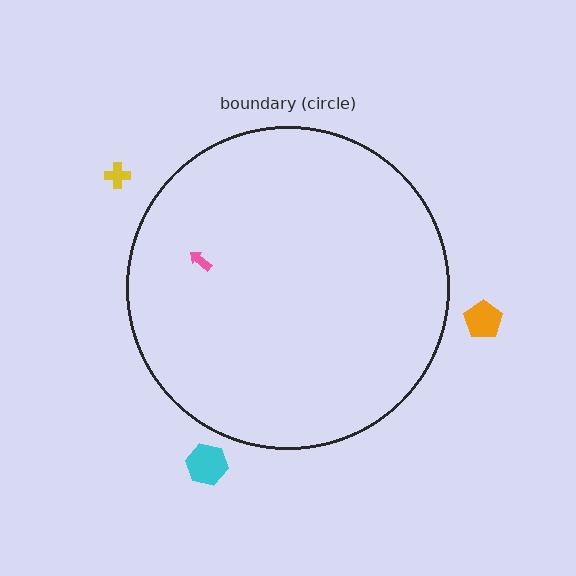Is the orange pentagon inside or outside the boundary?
Outside.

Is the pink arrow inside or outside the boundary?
Inside.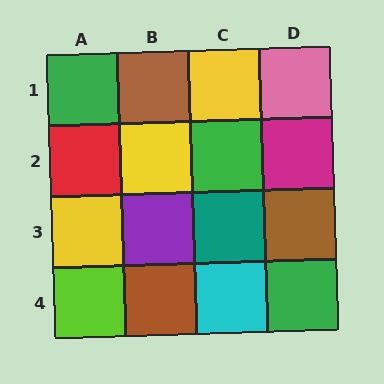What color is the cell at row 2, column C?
Green.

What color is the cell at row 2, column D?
Magenta.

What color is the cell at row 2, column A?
Red.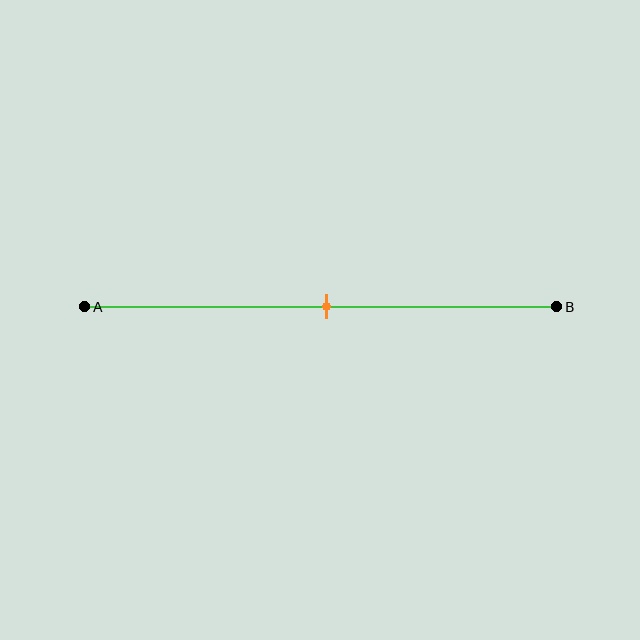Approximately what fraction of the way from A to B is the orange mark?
The orange mark is approximately 50% of the way from A to B.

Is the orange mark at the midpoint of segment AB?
Yes, the mark is approximately at the midpoint.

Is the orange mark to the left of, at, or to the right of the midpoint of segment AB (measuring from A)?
The orange mark is approximately at the midpoint of segment AB.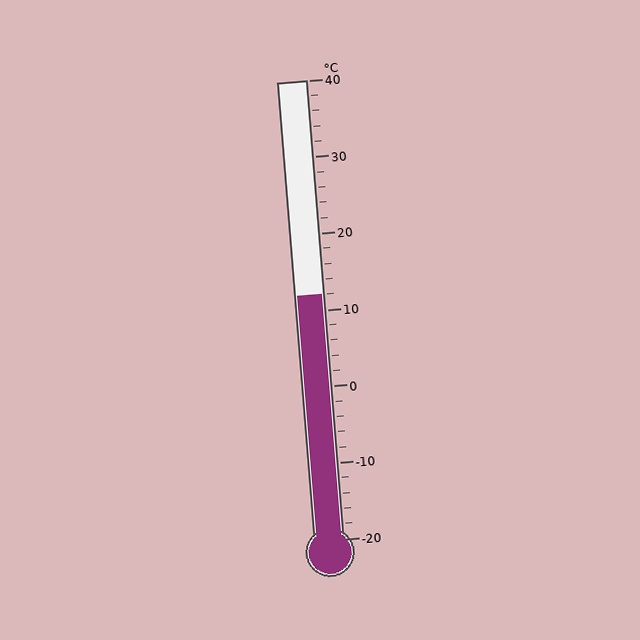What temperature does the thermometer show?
The thermometer shows approximately 12°C.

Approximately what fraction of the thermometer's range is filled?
The thermometer is filled to approximately 55% of its range.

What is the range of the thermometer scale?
The thermometer scale ranges from -20°C to 40°C.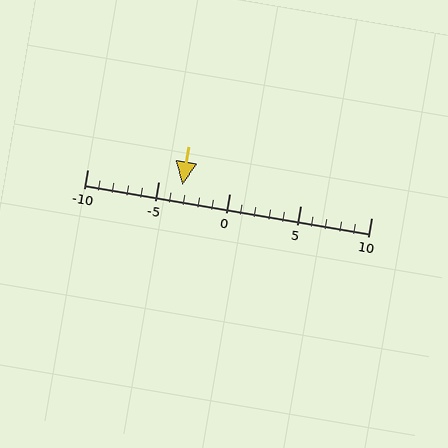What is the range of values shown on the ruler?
The ruler shows values from -10 to 10.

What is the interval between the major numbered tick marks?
The major tick marks are spaced 5 units apart.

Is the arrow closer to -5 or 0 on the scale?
The arrow is closer to -5.